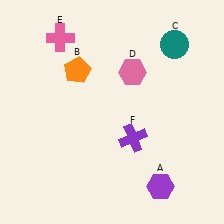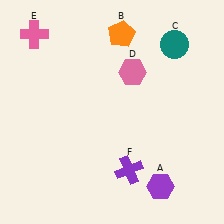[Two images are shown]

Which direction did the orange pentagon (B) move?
The orange pentagon (B) moved right.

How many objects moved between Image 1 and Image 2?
3 objects moved between the two images.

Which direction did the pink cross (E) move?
The pink cross (E) moved left.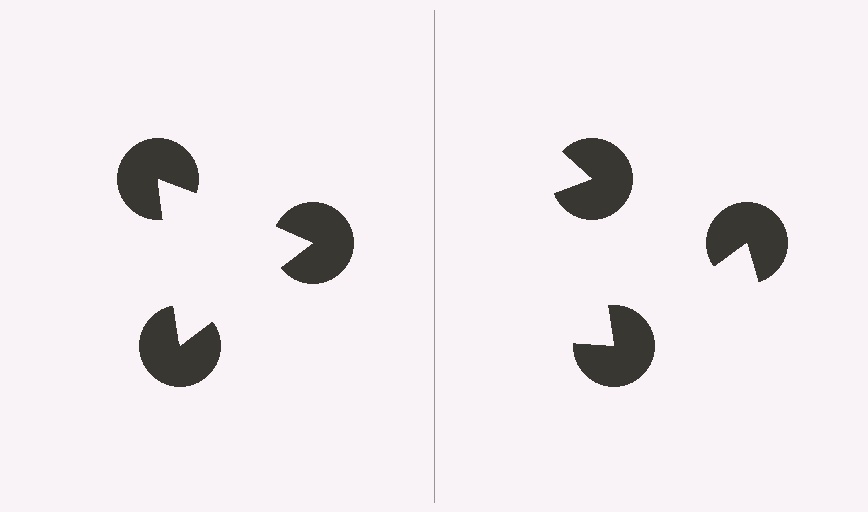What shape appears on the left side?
An illusory triangle.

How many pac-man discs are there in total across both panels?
6 — 3 on each side.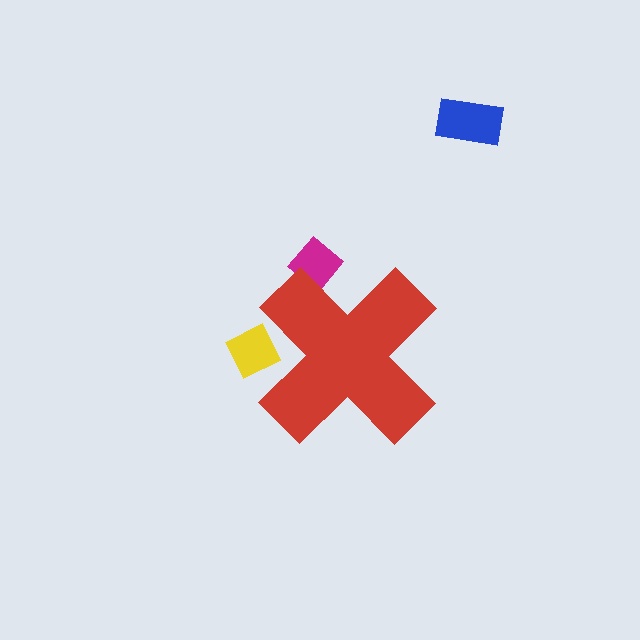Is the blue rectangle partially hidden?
No, the blue rectangle is fully visible.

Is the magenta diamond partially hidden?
Yes, the magenta diamond is partially hidden behind the red cross.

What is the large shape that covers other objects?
A red cross.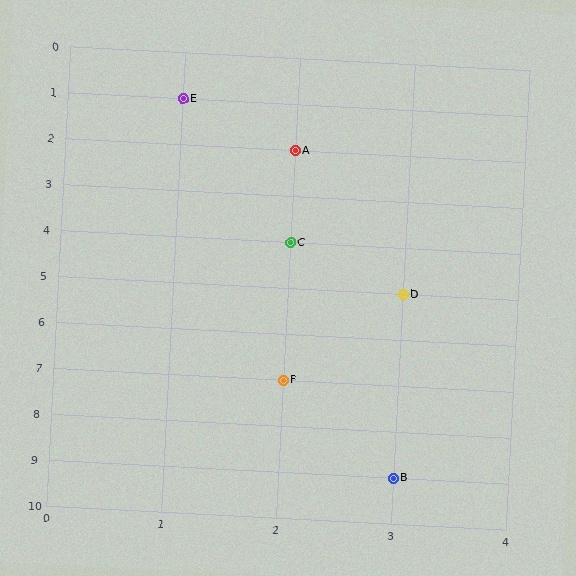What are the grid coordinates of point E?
Point E is at grid coordinates (1, 1).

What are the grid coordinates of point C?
Point C is at grid coordinates (2, 4).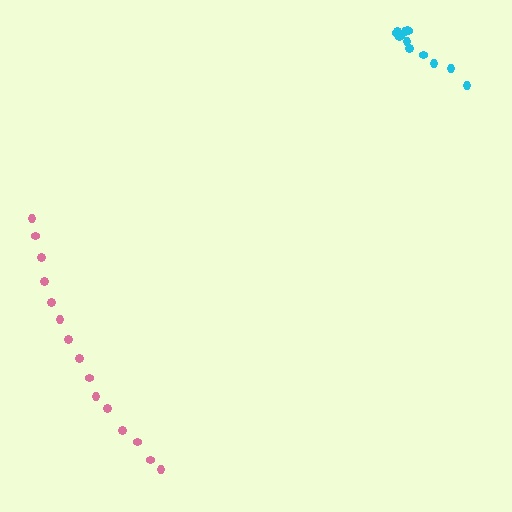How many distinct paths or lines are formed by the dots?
There are 2 distinct paths.